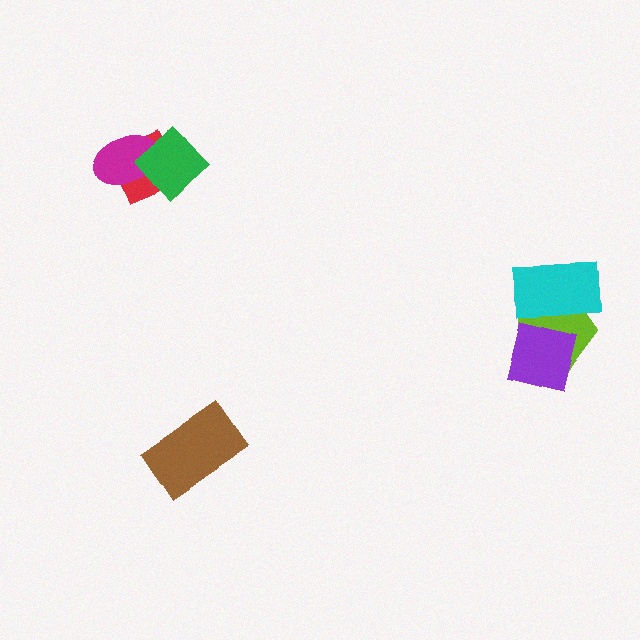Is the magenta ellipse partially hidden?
Yes, it is partially covered by another shape.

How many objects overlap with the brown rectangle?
0 objects overlap with the brown rectangle.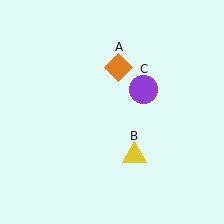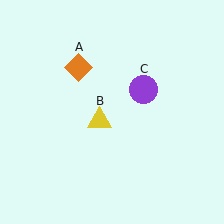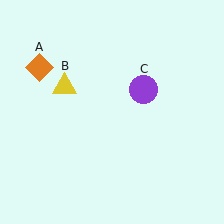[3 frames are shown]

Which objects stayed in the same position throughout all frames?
Purple circle (object C) remained stationary.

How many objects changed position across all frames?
2 objects changed position: orange diamond (object A), yellow triangle (object B).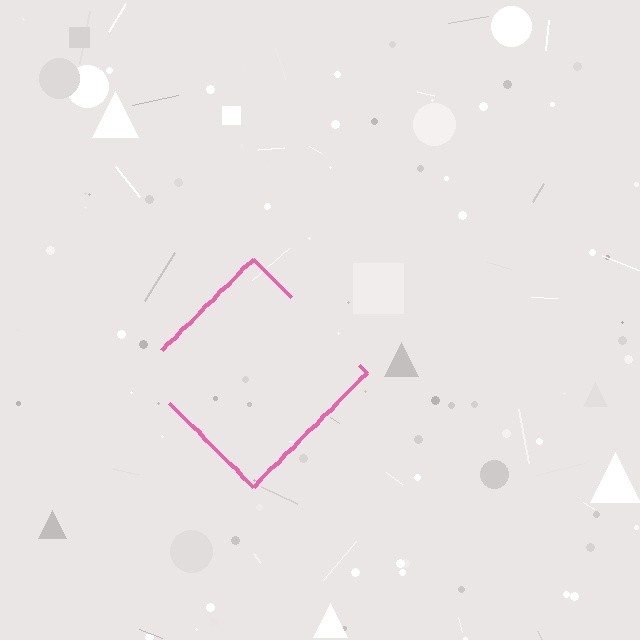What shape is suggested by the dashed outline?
The dashed outline suggests a diamond.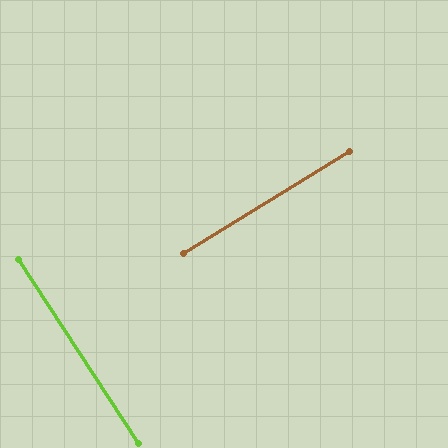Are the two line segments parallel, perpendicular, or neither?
Perpendicular — they meet at approximately 88°.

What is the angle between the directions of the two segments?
Approximately 88 degrees.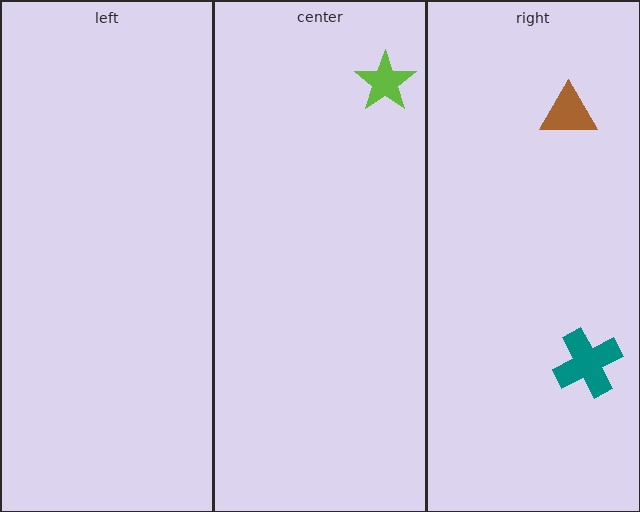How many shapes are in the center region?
1.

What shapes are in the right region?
The brown triangle, the teal cross.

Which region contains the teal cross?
The right region.